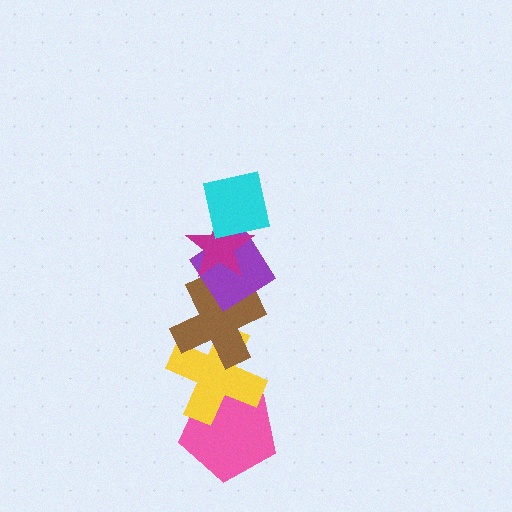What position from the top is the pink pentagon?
The pink pentagon is 6th from the top.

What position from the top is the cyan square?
The cyan square is 1st from the top.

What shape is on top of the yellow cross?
The brown cross is on top of the yellow cross.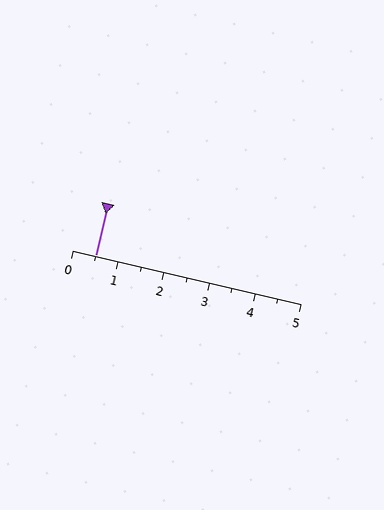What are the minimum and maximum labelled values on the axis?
The axis runs from 0 to 5.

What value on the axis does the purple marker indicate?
The marker indicates approximately 0.5.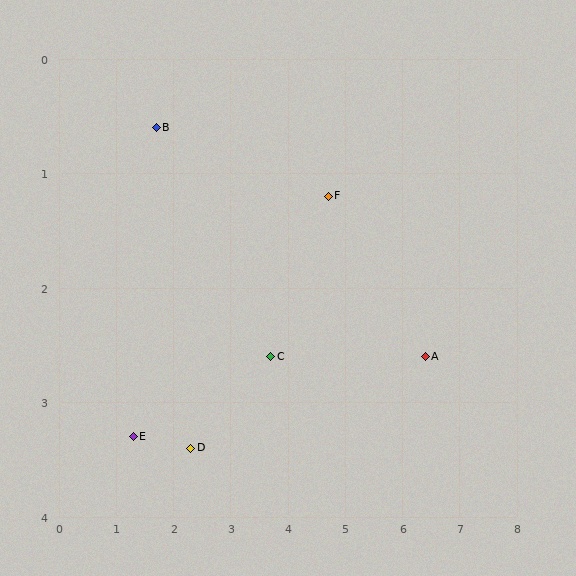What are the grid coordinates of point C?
Point C is at approximately (3.7, 2.6).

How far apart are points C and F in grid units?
Points C and F are about 1.7 grid units apart.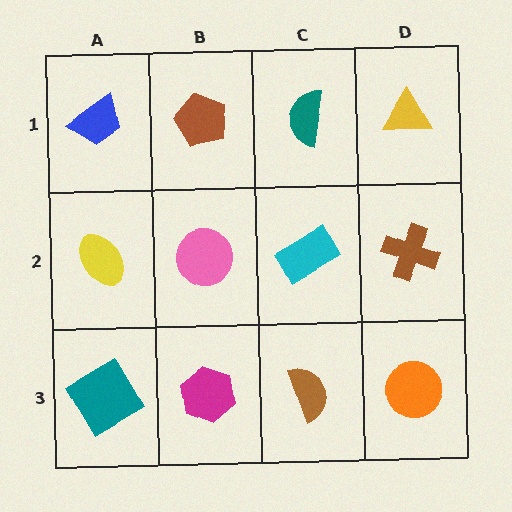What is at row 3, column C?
A brown semicircle.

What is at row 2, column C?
A cyan rectangle.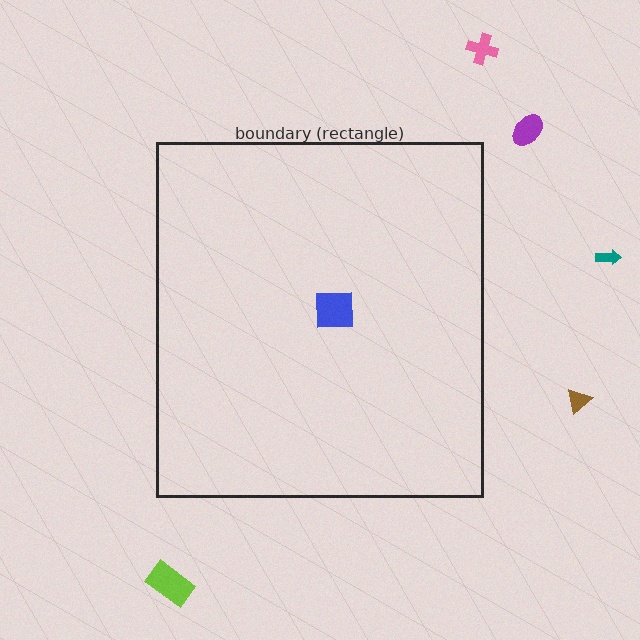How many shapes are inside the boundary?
1 inside, 5 outside.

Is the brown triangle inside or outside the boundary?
Outside.